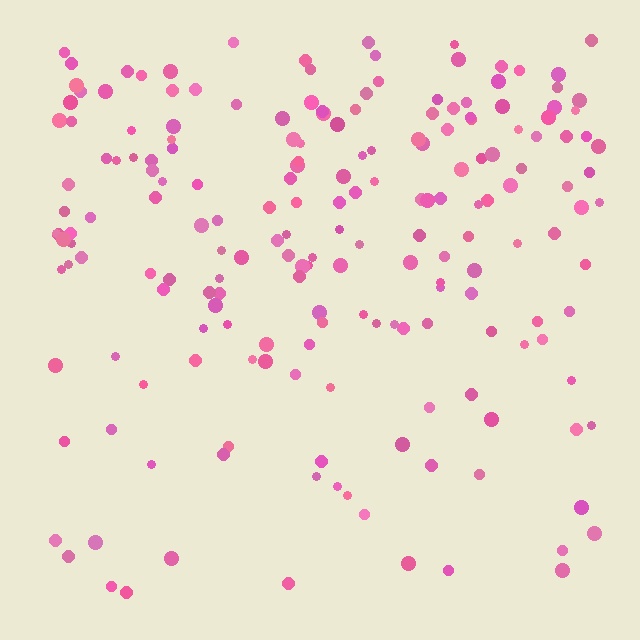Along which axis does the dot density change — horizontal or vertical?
Vertical.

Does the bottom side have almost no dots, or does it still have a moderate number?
Still a moderate number, just noticeably fewer than the top.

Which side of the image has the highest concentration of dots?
The top.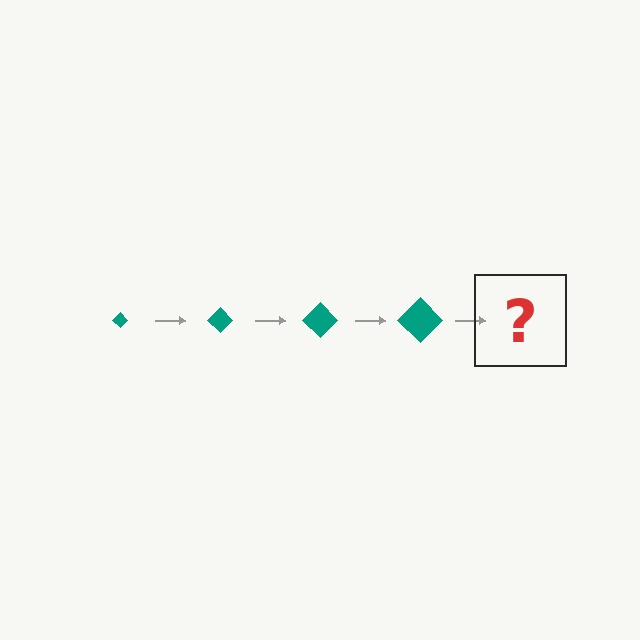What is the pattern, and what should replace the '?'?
The pattern is that the diamond gets progressively larger each step. The '?' should be a teal diamond, larger than the previous one.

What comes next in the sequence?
The next element should be a teal diamond, larger than the previous one.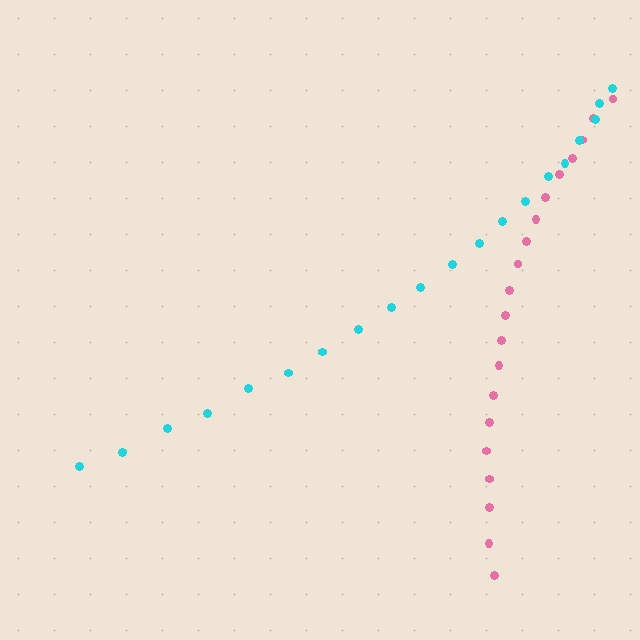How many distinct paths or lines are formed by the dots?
There are 2 distinct paths.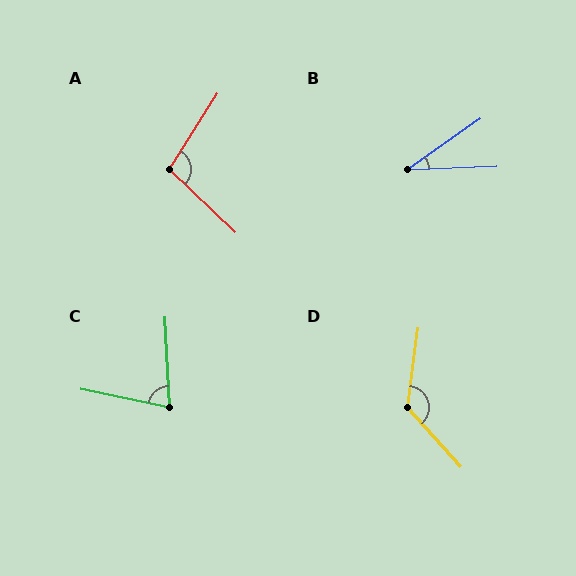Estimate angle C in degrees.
Approximately 75 degrees.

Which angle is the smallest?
B, at approximately 32 degrees.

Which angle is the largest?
D, at approximately 131 degrees.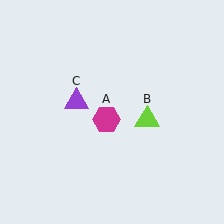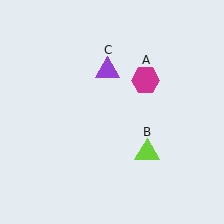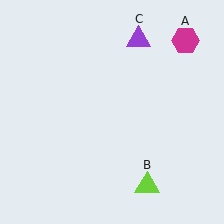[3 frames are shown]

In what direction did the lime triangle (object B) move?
The lime triangle (object B) moved down.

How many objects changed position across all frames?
3 objects changed position: magenta hexagon (object A), lime triangle (object B), purple triangle (object C).